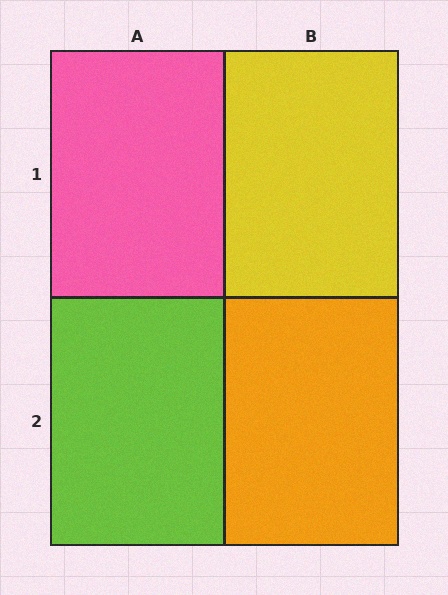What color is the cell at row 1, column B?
Yellow.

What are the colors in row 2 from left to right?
Lime, orange.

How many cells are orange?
1 cell is orange.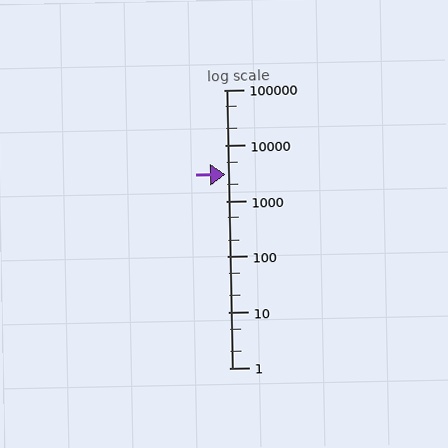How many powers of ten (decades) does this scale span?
The scale spans 5 decades, from 1 to 100000.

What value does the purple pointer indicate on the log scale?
The pointer indicates approximately 3000.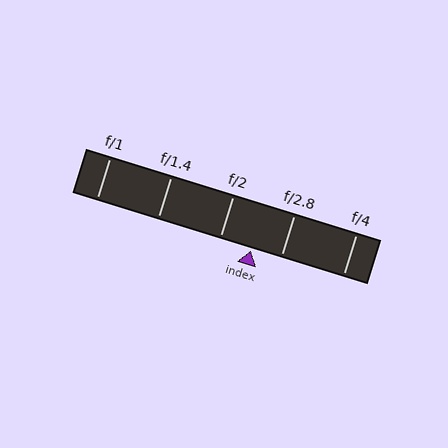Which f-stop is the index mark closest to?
The index mark is closest to f/2.8.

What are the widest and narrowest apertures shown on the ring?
The widest aperture shown is f/1 and the narrowest is f/4.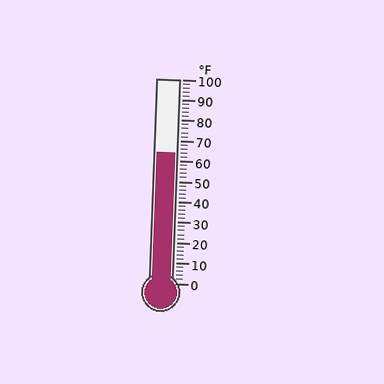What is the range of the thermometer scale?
The thermometer scale ranges from 0°F to 100°F.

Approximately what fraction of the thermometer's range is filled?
The thermometer is filled to approximately 65% of its range.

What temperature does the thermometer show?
The thermometer shows approximately 64°F.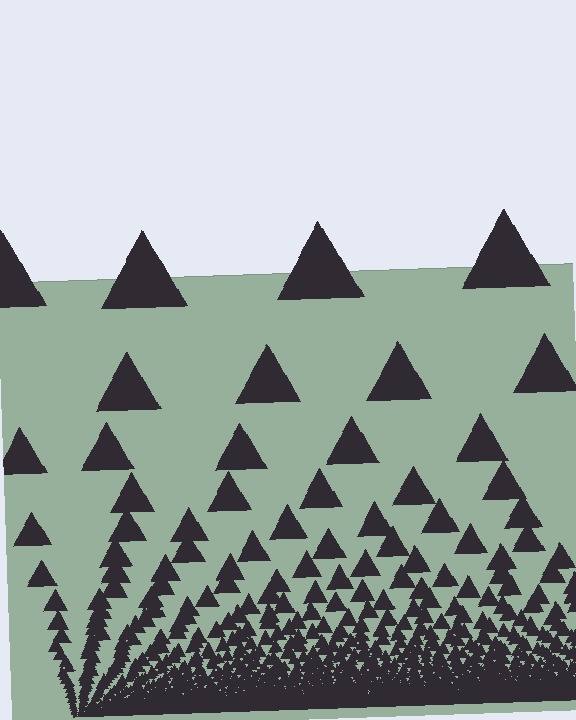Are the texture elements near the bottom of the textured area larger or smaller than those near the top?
Smaller. The gradient is inverted — elements near the bottom are smaller and denser.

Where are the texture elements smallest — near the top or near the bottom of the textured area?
Near the bottom.